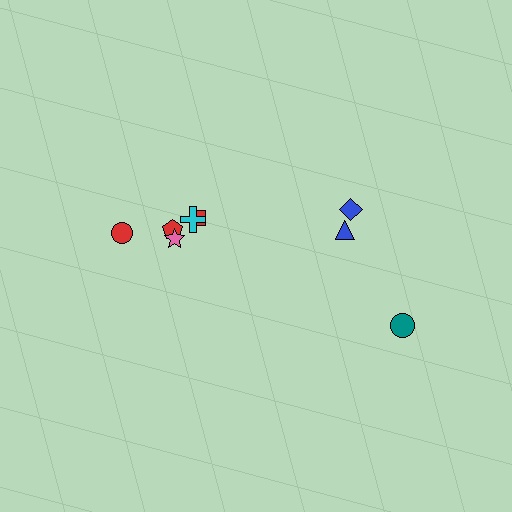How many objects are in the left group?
There are 5 objects.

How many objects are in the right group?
There are 3 objects.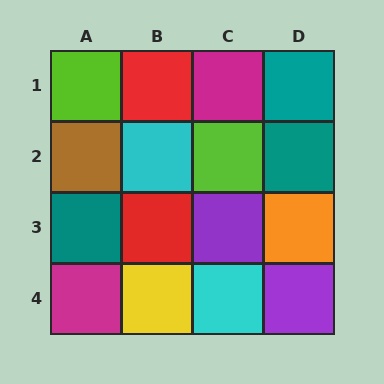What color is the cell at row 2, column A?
Brown.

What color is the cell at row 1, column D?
Teal.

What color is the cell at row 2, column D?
Teal.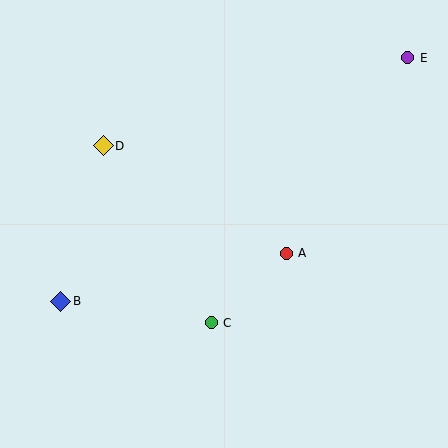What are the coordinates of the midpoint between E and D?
The midpoint between E and D is at (255, 102).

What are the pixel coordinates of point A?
Point A is at (286, 253).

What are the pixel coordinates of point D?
Point D is at (103, 146).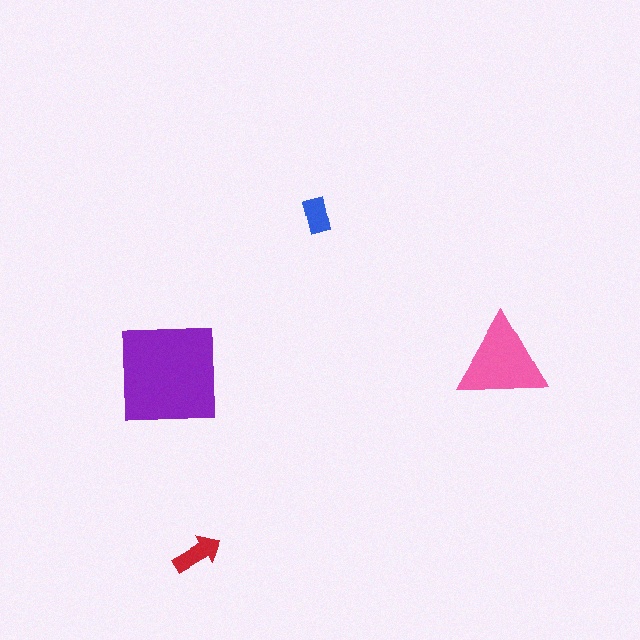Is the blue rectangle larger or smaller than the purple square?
Smaller.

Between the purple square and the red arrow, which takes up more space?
The purple square.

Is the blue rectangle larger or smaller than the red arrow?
Smaller.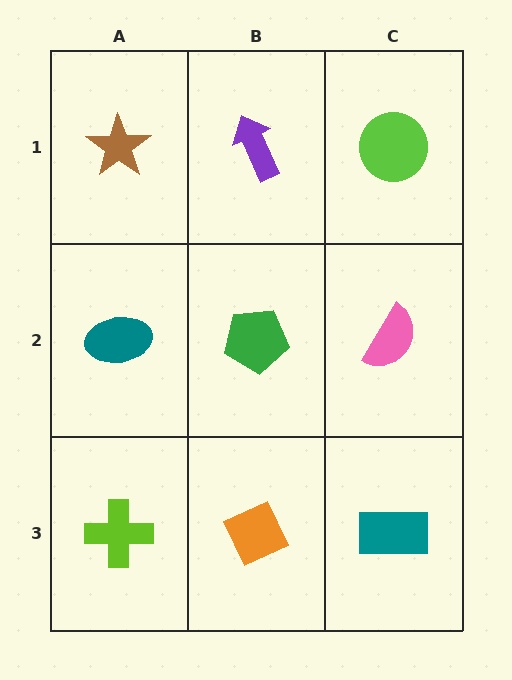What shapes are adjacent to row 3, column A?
A teal ellipse (row 2, column A), an orange diamond (row 3, column B).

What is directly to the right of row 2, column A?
A green pentagon.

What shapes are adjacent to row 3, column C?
A pink semicircle (row 2, column C), an orange diamond (row 3, column B).